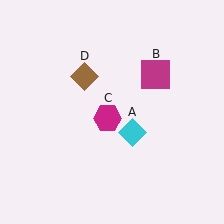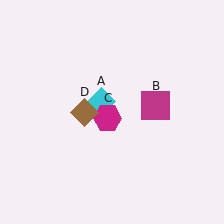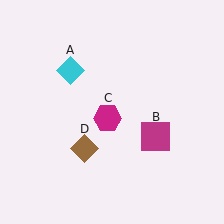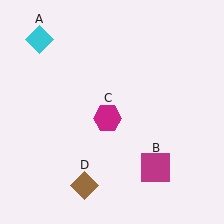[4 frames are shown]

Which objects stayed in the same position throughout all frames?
Magenta hexagon (object C) remained stationary.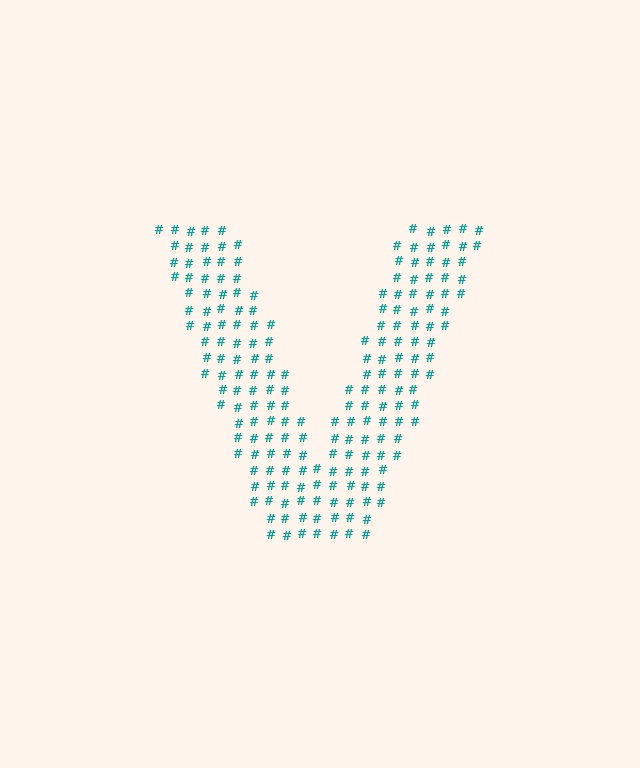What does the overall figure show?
The overall figure shows the letter V.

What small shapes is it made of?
It is made of small hash symbols.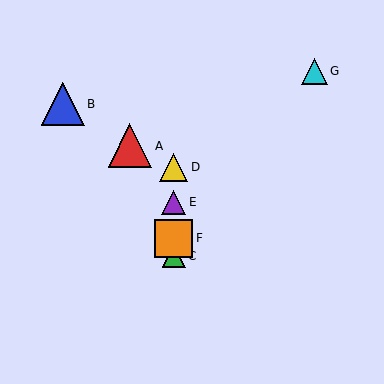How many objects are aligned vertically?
4 objects (C, D, E, F) are aligned vertically.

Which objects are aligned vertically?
Objects C, D, E, F are aligned vertically.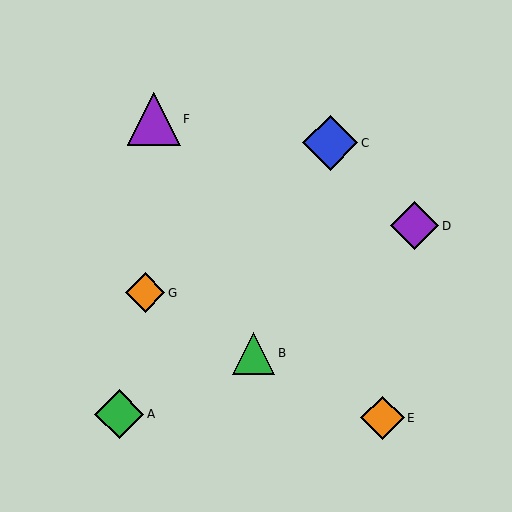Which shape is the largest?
The blue diamond (labeled C) is the largest.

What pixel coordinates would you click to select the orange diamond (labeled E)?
Click at (382, 418) to select the orange diamond E.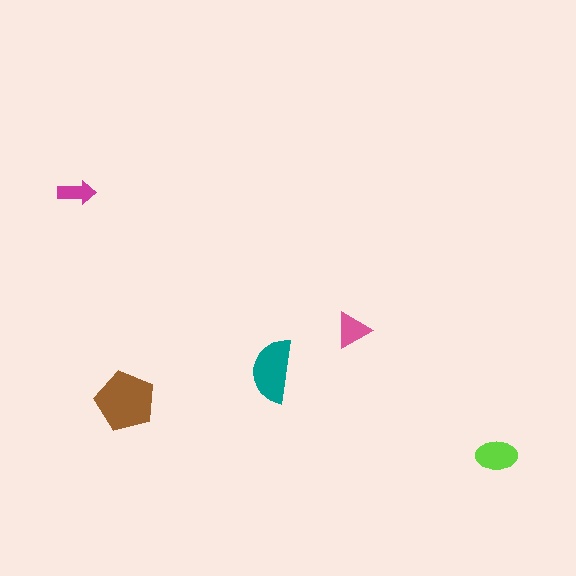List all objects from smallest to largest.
The magenta arrow, the pink triangle, the lime ellipse, the teal semicircle, the brown pentagon.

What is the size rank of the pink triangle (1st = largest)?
4th.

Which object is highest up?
The magenta arrow is topmost.